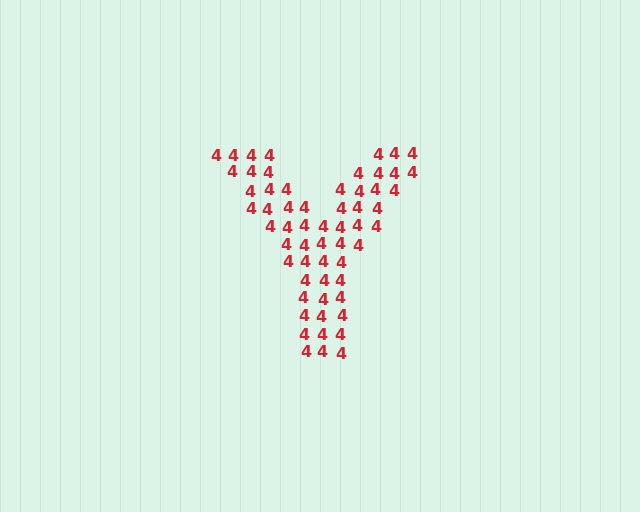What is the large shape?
The large shape is the letter Y.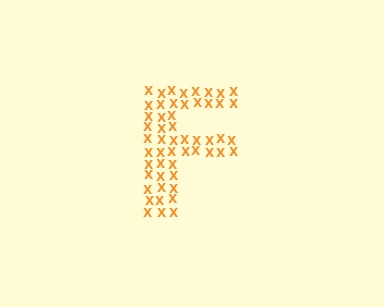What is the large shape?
The large shape is the letter F.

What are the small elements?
The small elements are letter X's.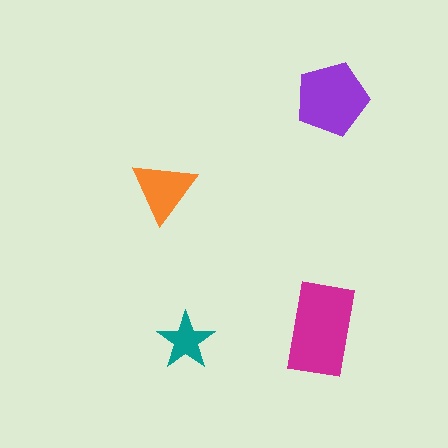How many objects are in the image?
There are 4 objects in the image.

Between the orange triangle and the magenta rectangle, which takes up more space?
The magenta rectangle.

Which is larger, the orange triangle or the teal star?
The orange triangle.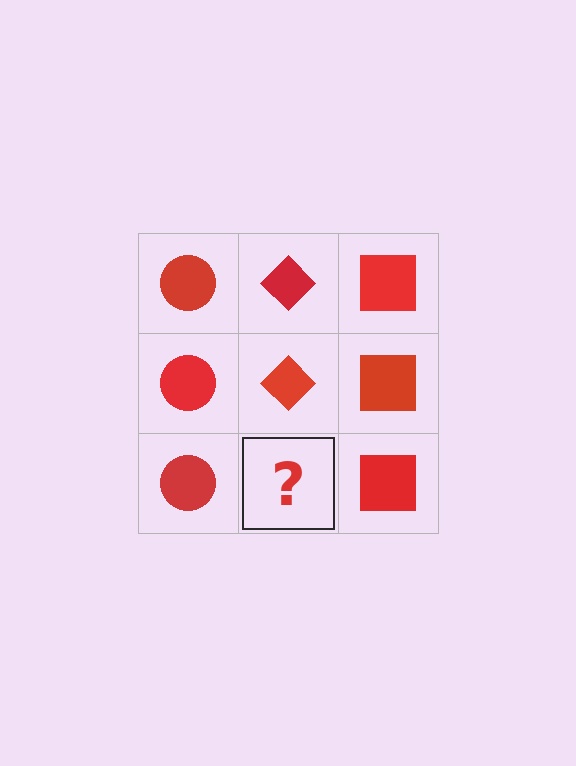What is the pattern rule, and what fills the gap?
The rule is that each column has a consistent shape. The gap should be filled with a red diamond.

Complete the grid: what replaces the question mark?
The question mark should be replaced with a red diamond.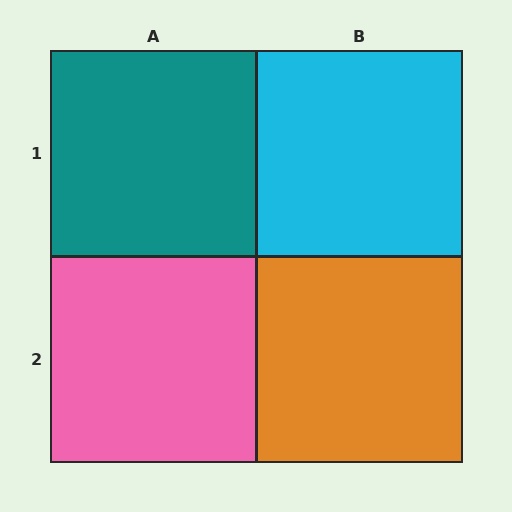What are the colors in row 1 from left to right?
Teal, cyan.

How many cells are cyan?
1 cell is cyan.